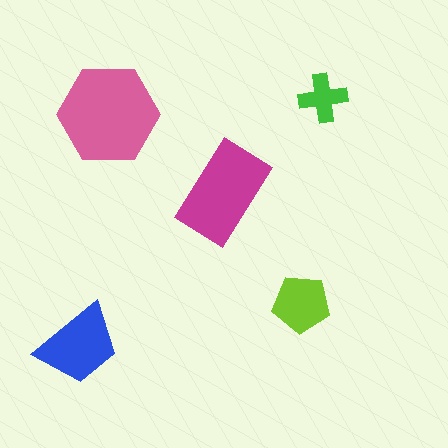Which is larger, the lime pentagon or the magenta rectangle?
The magenta rectangle.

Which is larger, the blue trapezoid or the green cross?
The blue trapezoid.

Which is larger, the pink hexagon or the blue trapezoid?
The pink hexagon.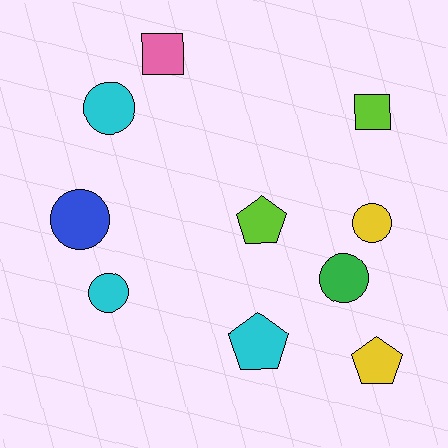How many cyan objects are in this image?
There are 3 cyan objects.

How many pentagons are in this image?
There are 3 pentagons.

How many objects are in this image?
There are 10 objects.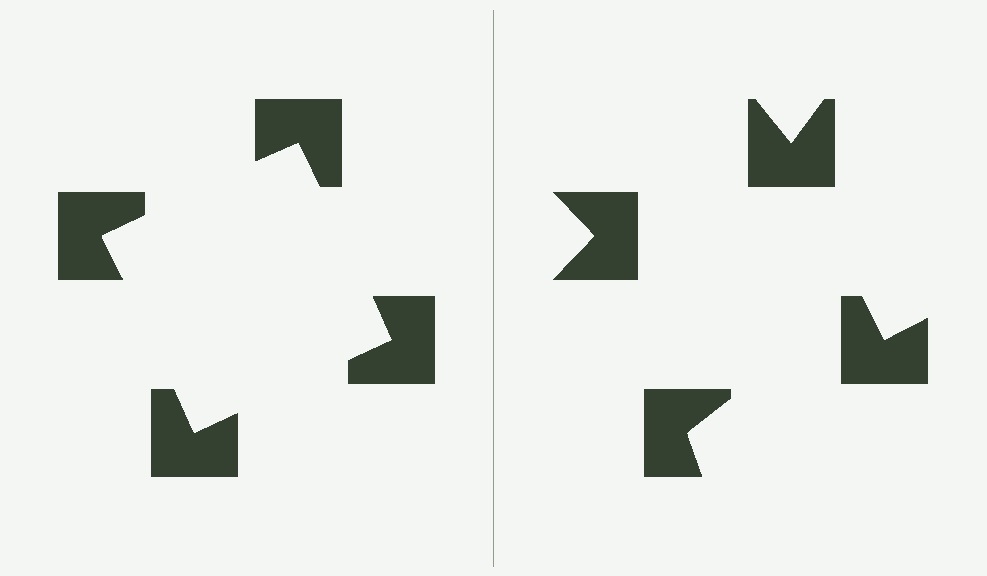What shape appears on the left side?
An illusory square.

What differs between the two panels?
The notched squares are positioned identically on both sides; only the wedge orientations differ. On the left they align to a square; on the right they are misaligned.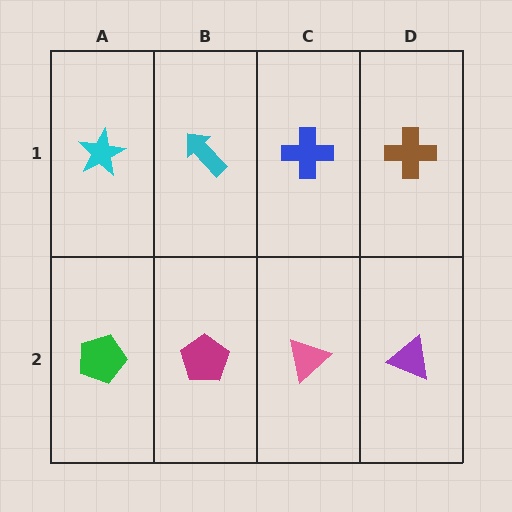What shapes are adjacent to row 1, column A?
A green pentagon (row 2, column A), a cyan arrow (row 1, column B).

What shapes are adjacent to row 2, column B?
A cyan arrow (row 1, column B), a green pentagon (row 2, column A), a pink triangle (row 2, column C).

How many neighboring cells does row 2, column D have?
2.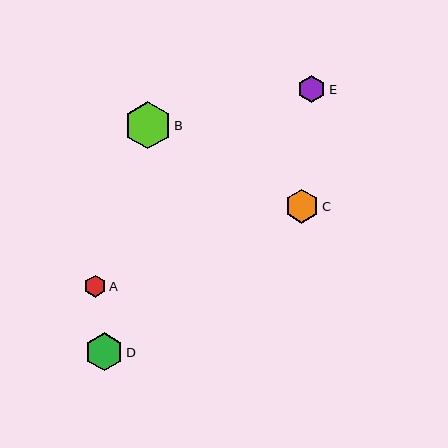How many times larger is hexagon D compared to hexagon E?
Hexagon D is approximately 1.4 times the size of hexagon E.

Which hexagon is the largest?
Hexagon B is the largest with a size of approximately 47 pixels.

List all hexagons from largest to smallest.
From largest to smallest: B, D, C, E, A.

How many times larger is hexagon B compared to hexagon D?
Hexagon B is approximately 1.2 times the size of hexagon D.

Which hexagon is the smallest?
Hexagon A is the smallest with a size of approximately 22 pixels.